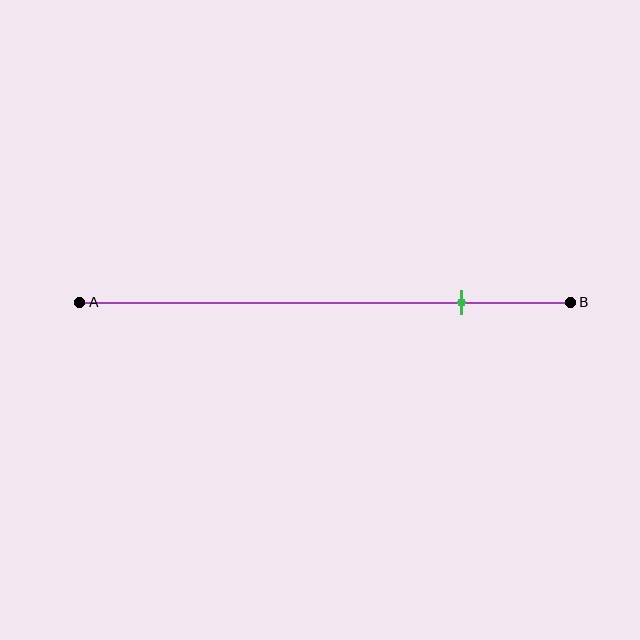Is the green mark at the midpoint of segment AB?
No, the mark is at about 80% from A, not at the 50% midpoint.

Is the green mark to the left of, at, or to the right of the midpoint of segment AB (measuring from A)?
The green mark is to the right of the midpoint of segment AB.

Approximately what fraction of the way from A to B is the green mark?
The green mark is approximately 80% of the way from A to B.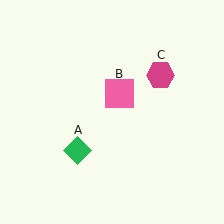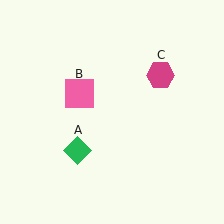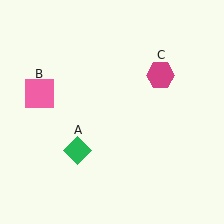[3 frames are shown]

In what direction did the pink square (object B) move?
The pink square (object B) moved left.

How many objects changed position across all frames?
1 object changed position: pink square (object B).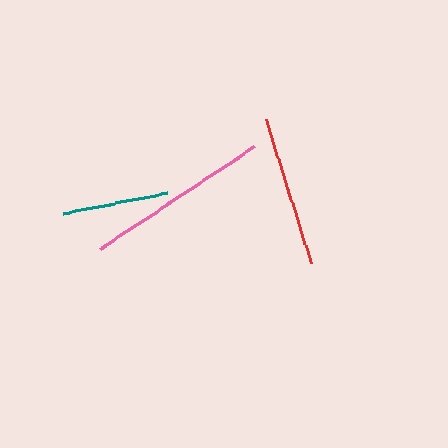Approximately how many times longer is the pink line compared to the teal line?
The pink line is approximately 1.7 times the length of the teal line.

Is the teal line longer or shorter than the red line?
The red line is longer than the teal line.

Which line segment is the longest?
The pink line is the longest at approximately 185 pixels.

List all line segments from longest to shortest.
From longest to shortest: pink, red, teal.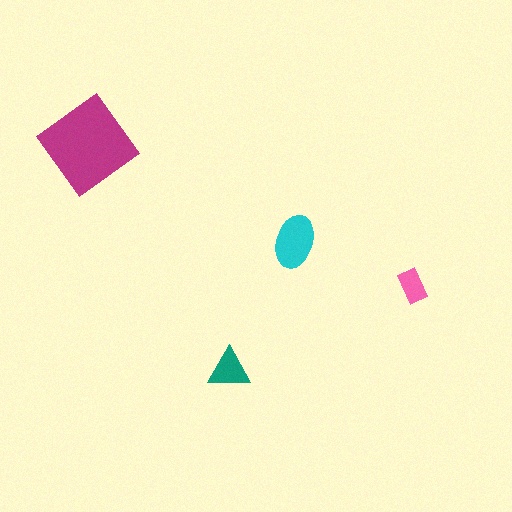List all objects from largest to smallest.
The magenta diamond, the cyan ellipse, the teal triangle, the pink rectangle.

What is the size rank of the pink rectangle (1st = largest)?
4th.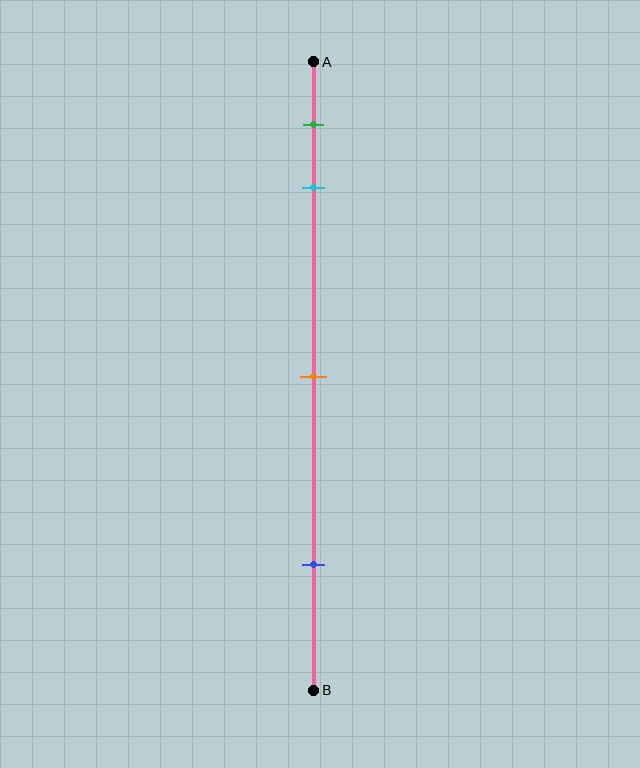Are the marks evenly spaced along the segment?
No, the marks are not evenly spaced.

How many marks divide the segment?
There are 4 marks dividing the segment.